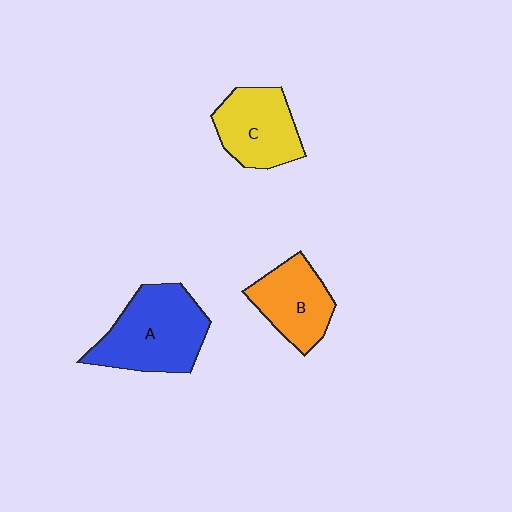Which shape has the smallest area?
Shape B (orange).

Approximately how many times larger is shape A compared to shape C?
Approximately 1.3 times.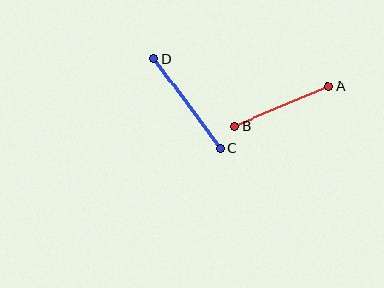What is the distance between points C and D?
The distance is approximately 111 pixels.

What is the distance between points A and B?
The distance is approximately 102 pixels.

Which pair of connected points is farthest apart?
Points C and D are farthest apart.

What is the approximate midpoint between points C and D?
The midpoint is at approximately (187, 103) pixels.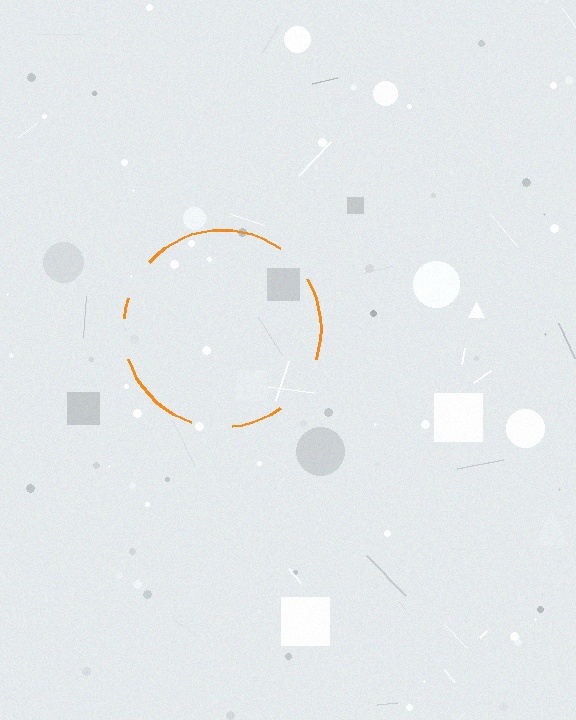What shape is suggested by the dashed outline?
The dashed outline suggests a circle.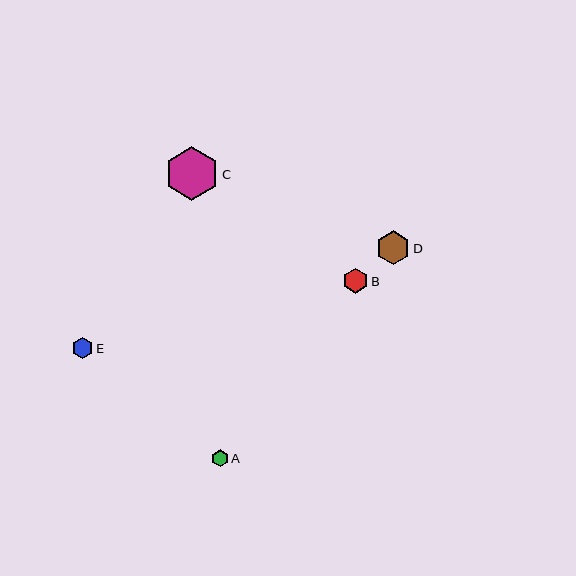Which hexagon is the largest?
Hexagon C is the largest with a size of approximately 54 pixels.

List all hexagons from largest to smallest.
From largest to smallest: C, D, B, E, A.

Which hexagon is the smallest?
Hexagon A is the smallest with a size of approximately 17 pixels.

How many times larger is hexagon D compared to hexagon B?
Hexagon D is approximately 1.4 times the size of hexagon B.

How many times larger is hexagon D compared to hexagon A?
Hexagon D is approximately 2.0 times the size of hexagon A.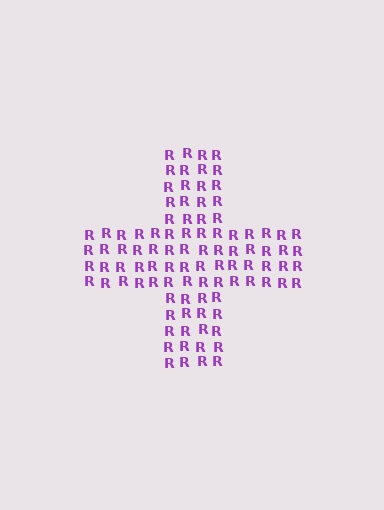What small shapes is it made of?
It is made of small letter R's.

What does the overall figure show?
The overall figure shows a cross.